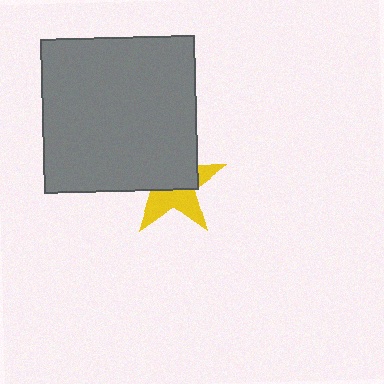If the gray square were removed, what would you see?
You would see the complete yellow star.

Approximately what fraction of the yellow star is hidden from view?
Roughly 55% of the yellow star is hidden behind the gray square.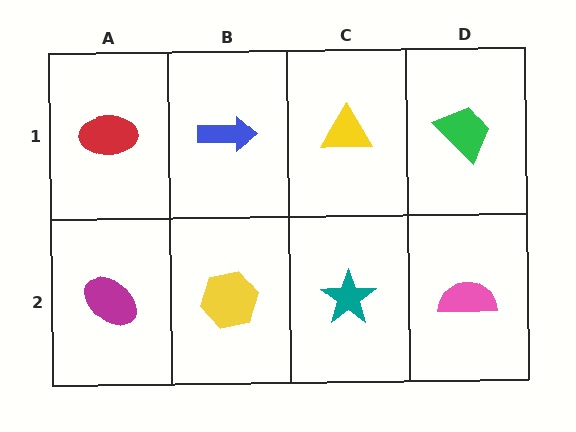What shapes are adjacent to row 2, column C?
A yellow triangle (row 1, column C), a yellow hexagon (row 2, column B), a pink semicircle (row 2, column D).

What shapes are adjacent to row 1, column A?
A magenta ellipse (row 2, column A), a blue arrow (row 1, column B).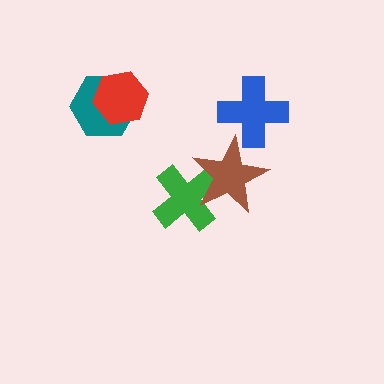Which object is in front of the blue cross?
The brown star is in front of the blue cross.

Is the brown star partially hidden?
No, no other shape covers it.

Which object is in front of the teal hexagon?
The red hexagon is in front of the teal hexagon.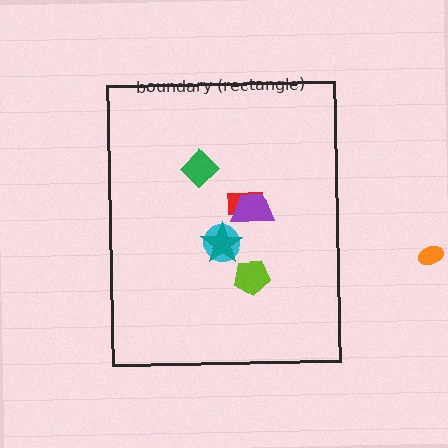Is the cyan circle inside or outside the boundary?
Inside.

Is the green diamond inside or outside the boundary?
Inside.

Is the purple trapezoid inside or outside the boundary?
Inside.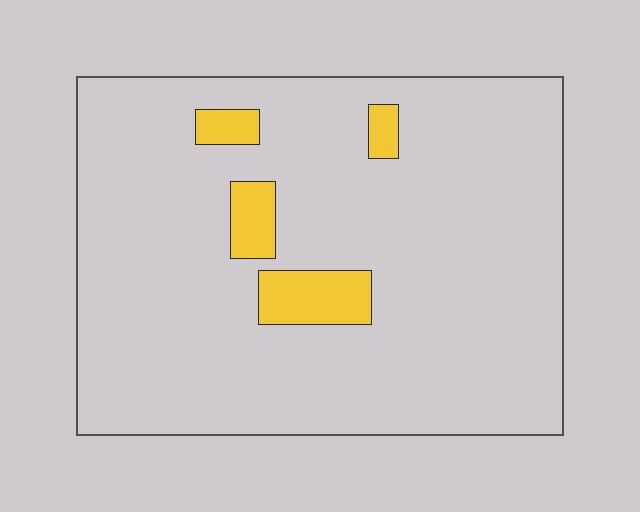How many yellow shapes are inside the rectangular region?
4.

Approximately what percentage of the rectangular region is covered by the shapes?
Approximately 10%.